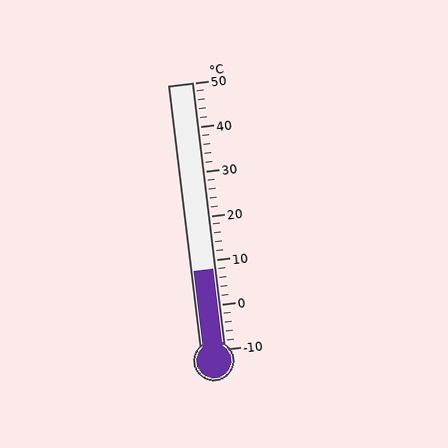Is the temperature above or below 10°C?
The temperature is below 10°C.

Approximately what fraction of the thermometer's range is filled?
The thermometer is filled to approximately 30% of its range.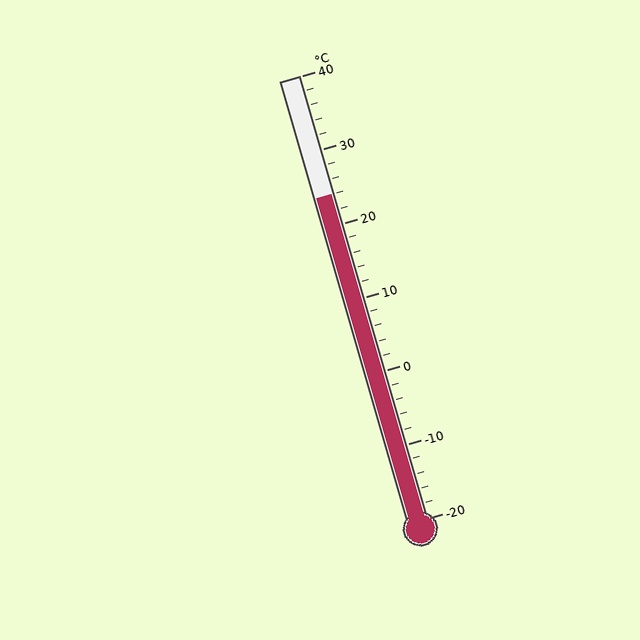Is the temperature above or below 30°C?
The temperature is below 30°C.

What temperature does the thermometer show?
The thermometer shows approximately 24°C.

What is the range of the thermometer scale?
The thermometer scale ranges from -20°C to 40°C.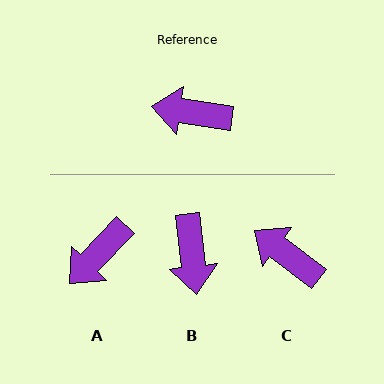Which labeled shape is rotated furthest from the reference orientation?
B, about 105 degrees away.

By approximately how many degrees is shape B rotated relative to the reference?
Approximately 105 degrees counter-clockwise.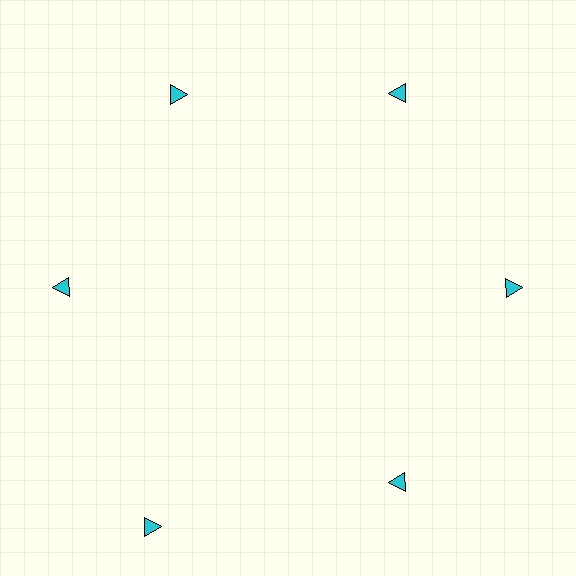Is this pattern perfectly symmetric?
No. The 6 cyan triangles are arranged in a ring, but one element near the 7 o'clock position is pushed outward from the center, breaking the 6-fold rotational symmetry.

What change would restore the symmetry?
The symmetry would be restored by moving it inward, back onto the ring so that all 6 triangles sit at equal angles and equal distance from the center.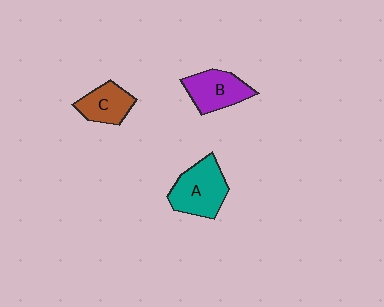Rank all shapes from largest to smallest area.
From largest to smallest: A (teal), B (purple), C (brown).